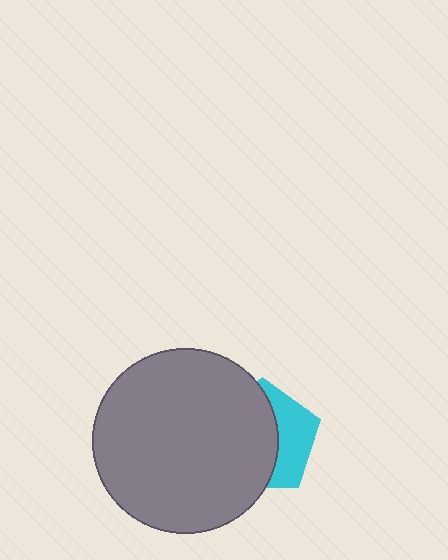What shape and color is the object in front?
The object in front is a gray circle.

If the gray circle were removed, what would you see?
You would see the complete cyan pentagon.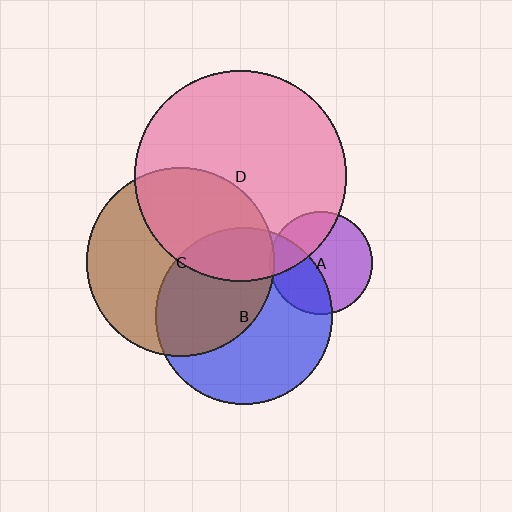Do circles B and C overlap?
Yes.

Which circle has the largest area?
Circle D (pink).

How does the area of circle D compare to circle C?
Approximately 1.3 times.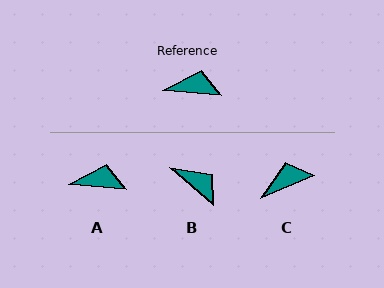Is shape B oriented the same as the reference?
No, it is off by about 37 degrees.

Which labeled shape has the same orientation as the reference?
A.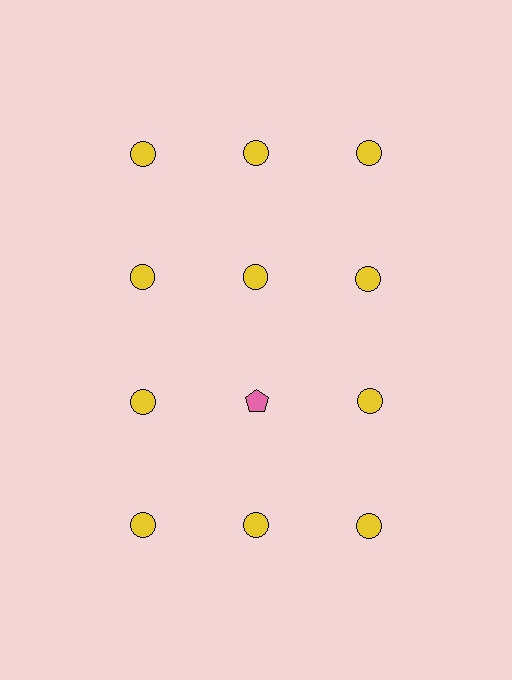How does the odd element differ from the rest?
It differs in both color (pink instead of yellow) and shape (pentagon instead of circle).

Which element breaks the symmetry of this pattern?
The pink pentagon in the third row, second from left column breaks the symmetry. All other shapes are yellow circles.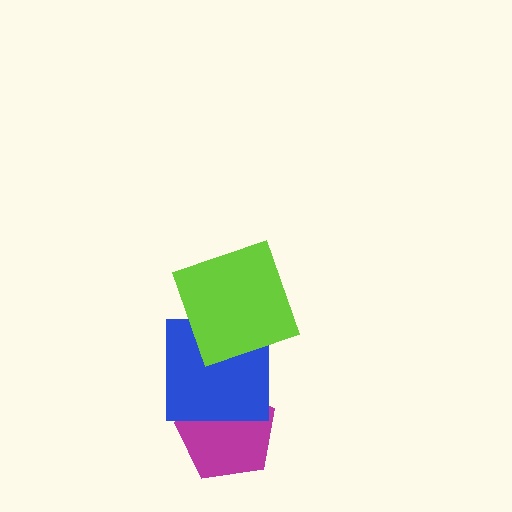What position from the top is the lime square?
The lime square is 1st from the top.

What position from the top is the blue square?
The blue square is 2nd from the top.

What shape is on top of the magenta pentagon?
The blue square is on top of the magenta pentagon.